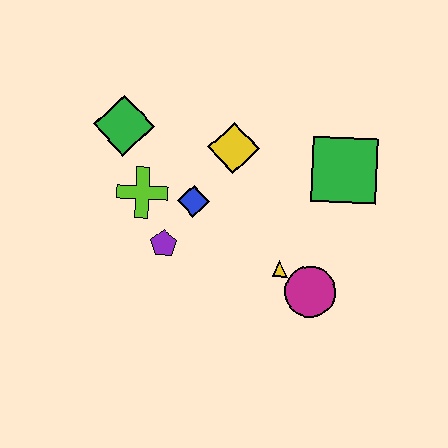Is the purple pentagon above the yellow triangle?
Yes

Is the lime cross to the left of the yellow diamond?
Yes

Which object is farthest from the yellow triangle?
The green diamond is farthest from the yellow triangle.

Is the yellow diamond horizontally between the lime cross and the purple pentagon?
No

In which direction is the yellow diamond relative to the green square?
The yellow diamond is to the left of the green square.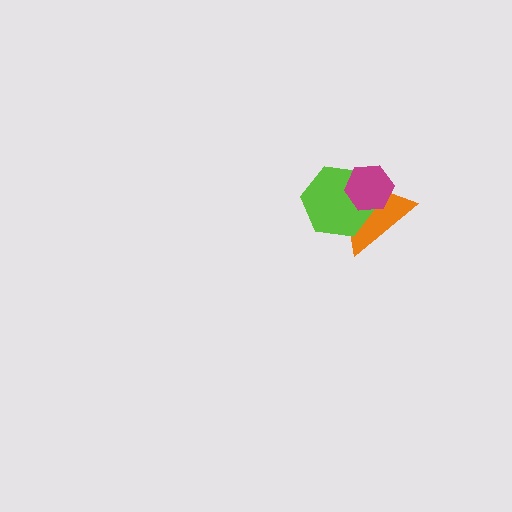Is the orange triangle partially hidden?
Yes, it is partially covered by another shape.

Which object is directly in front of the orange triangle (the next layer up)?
The lime hexagon is directly in front of the orange triangle.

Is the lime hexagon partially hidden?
Yes, it is partially covered by another shape.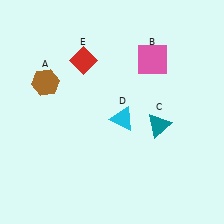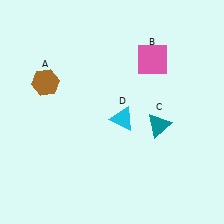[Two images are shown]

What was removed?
The red diamond (E) was removed in Image 2.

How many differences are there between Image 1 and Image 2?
There is 1 difference between the two images.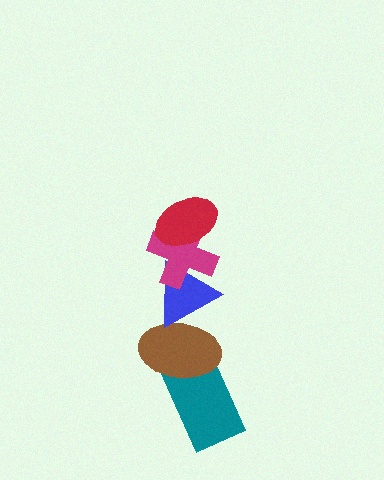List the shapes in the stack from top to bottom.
From top to bottom: the red ellipse, the magenta cross, the blue triangle, the brown ellipse, the teal rectangle.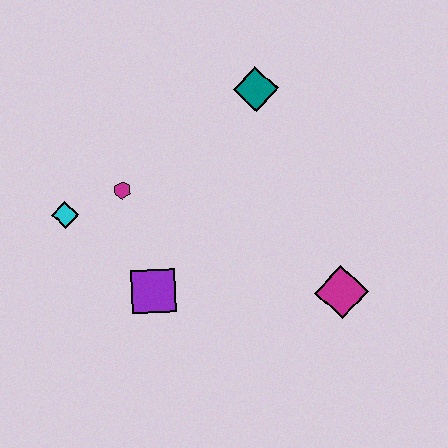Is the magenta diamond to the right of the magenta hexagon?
Yes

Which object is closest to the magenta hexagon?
The cyan diamond is closest to the magenta hexagon.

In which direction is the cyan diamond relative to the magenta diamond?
The cyan diamond is to the left of the magenta diamond.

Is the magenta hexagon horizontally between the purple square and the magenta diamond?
No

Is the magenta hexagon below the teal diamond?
Yes